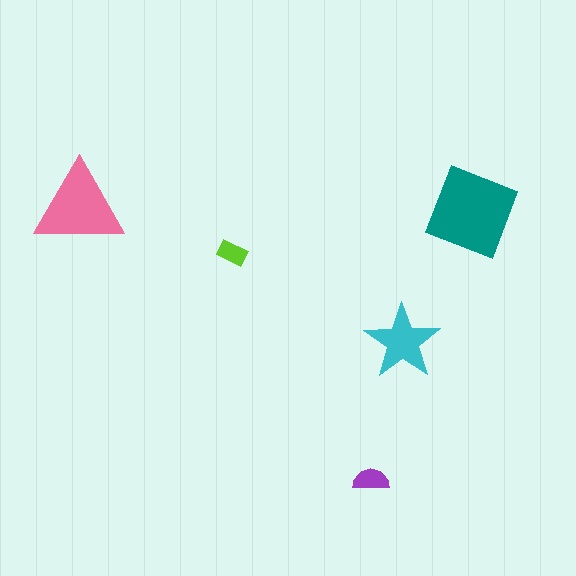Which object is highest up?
The pink triangle is topmost.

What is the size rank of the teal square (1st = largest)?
1st.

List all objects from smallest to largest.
The lime rectangle, the purple semicircle, the cyan star, the pink triangle, the teal square.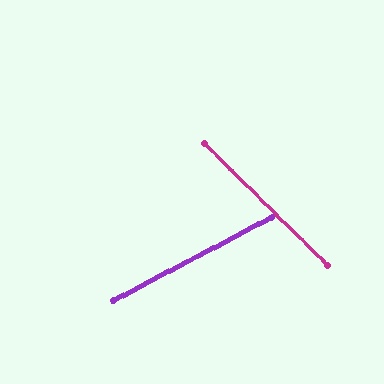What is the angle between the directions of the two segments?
Approximately 72 degrees.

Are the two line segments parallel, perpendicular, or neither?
Neither parallel nor perpendicular — they differ by about 72°.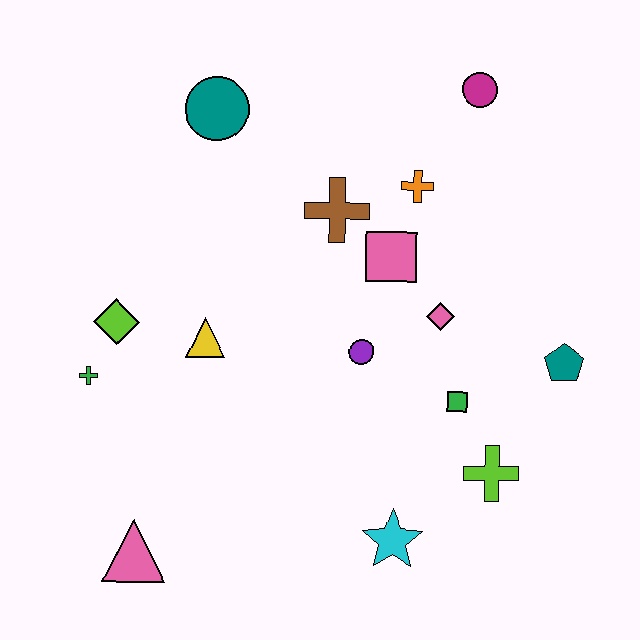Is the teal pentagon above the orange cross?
No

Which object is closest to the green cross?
The lime diamond is closest to the green cross.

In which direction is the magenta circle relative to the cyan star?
The magenta circle is above the cyan star.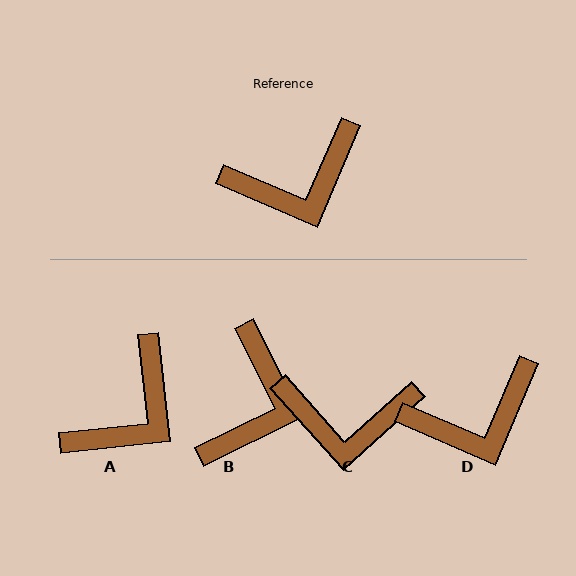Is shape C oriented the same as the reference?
No, it is off by about 25 degrees.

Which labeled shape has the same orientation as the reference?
D.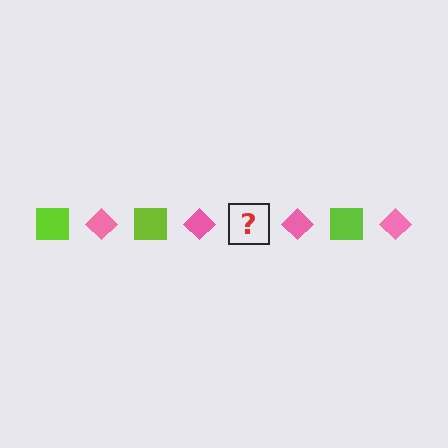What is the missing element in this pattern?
The missing element is a lime square.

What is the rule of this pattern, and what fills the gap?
The rule is that the pattern alternates between lime square and pink diamond. The gap should be filled with a lime square.